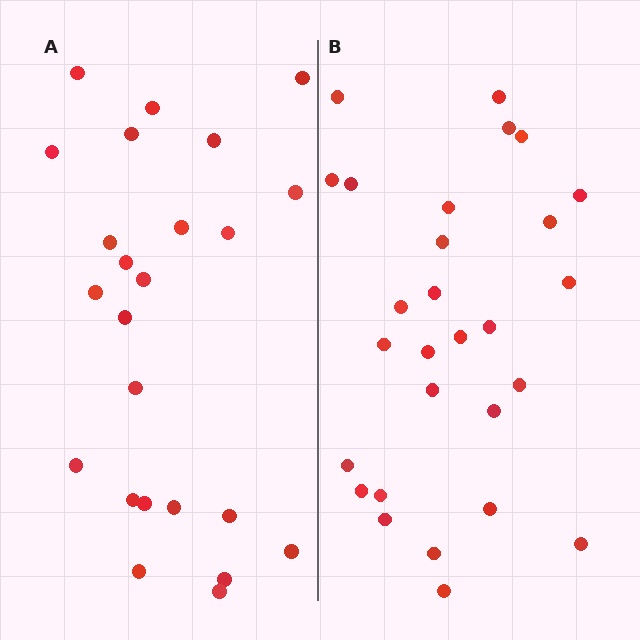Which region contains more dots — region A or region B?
Region B (the right region) has more dots.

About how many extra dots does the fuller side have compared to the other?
Region B has about 4 more dots than region A.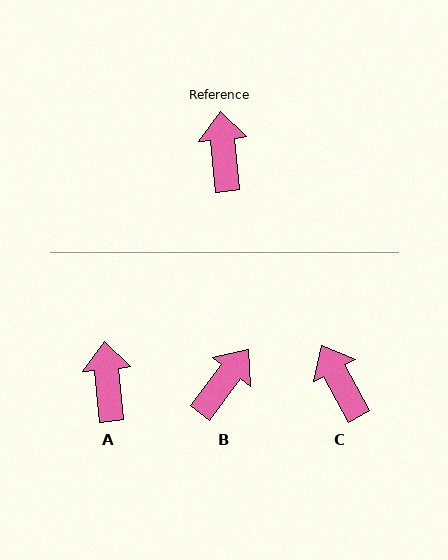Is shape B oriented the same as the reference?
No, it is off by about 43 degrees.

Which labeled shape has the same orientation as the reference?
A.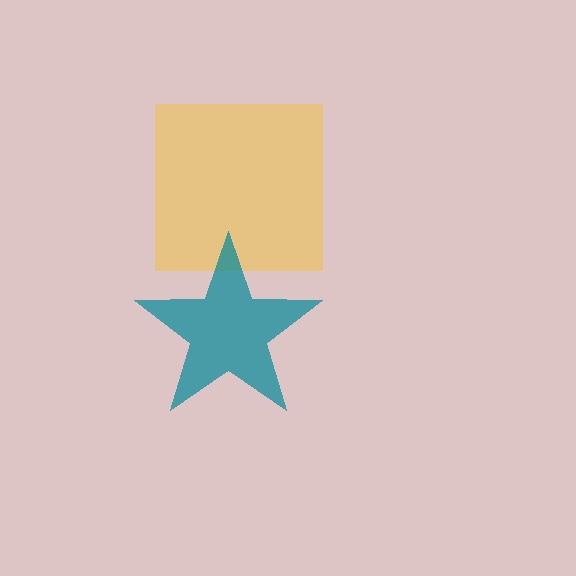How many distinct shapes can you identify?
There are 2 distinct shapes: a yellow square, a teal star.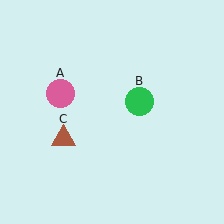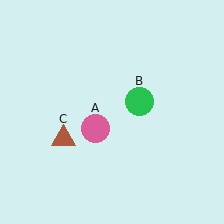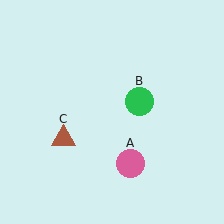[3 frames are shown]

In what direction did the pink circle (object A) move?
The pink circle (object A) moved down and to the right.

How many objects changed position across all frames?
1 object changed position: pink circle (object A).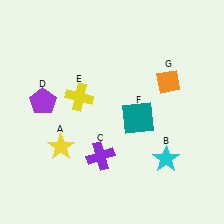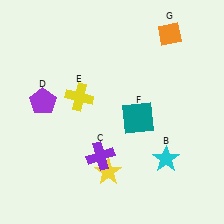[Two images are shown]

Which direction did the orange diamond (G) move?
The orange diamond (G) moved up.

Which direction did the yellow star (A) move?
The yellow star (A) moved right.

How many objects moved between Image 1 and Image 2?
2 objects moved between the two images.